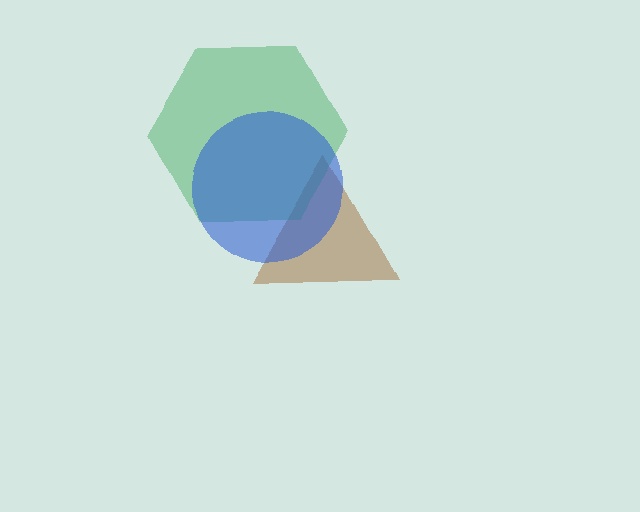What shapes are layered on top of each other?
The layered shapes are: a brown triangle, a green hexagon, a blue circle.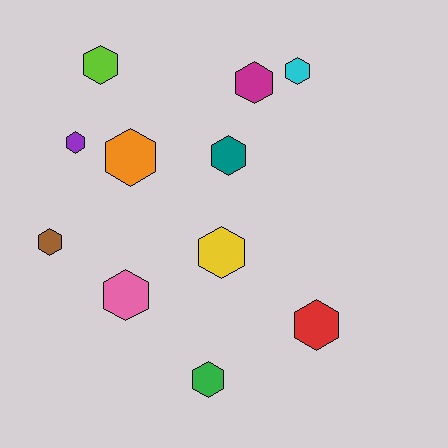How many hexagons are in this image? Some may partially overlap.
There are 11 hexagons.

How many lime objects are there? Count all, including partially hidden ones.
There is 1 lime object.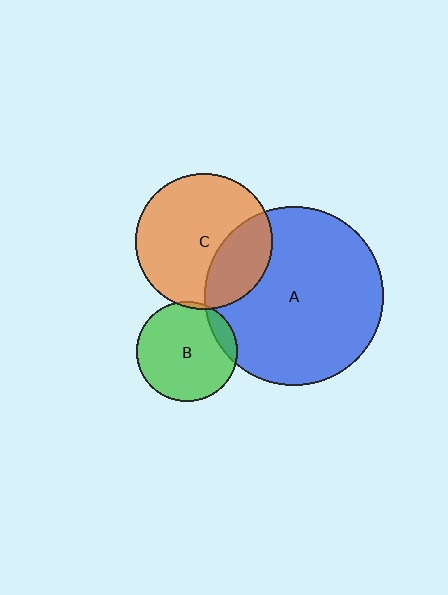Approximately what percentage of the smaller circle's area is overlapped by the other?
Approximately 10%.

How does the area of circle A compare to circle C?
Approximately 1.7 times.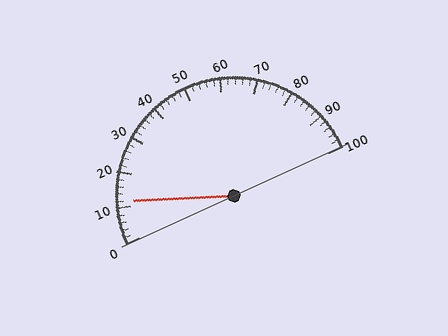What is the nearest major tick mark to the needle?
The nearest major tick mark is 10.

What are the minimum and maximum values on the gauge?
The gauge ranges from 0 to 100.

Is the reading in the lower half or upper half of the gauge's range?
The reading is in the lower half of the range (0 to 100).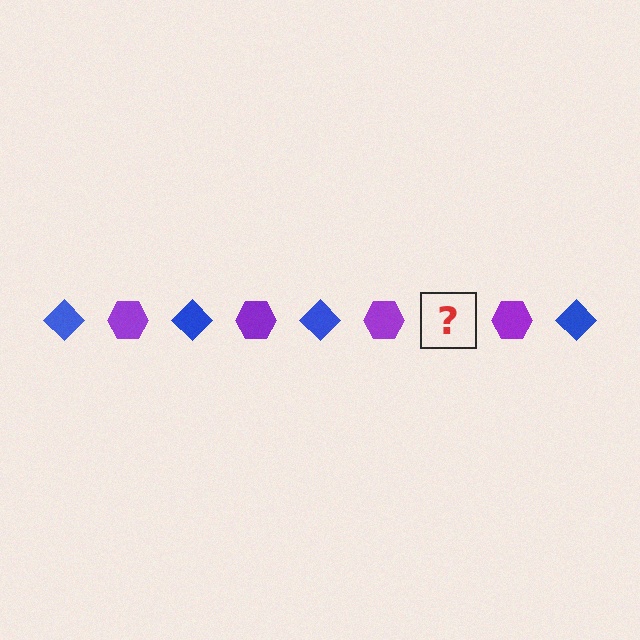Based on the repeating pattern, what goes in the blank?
The blank should be a blue diamond.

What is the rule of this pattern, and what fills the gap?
The rule is that the pattern alternates between blue diamond and purple hexagon. The gap should be filled with a blue diamond.